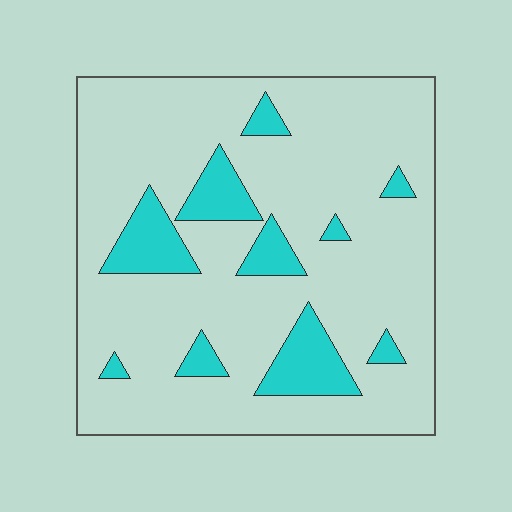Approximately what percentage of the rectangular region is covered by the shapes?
Approximately 15%.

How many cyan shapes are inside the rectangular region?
10.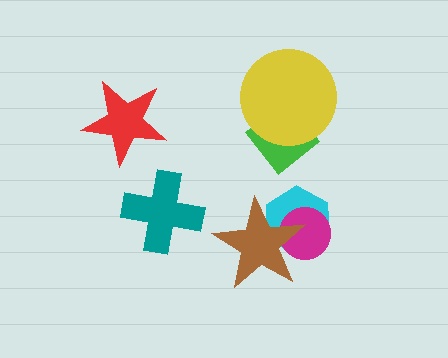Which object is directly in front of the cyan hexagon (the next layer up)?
The magenta circle is directly in front of the cyan hexagon.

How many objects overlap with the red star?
0 objects overlap with the red star.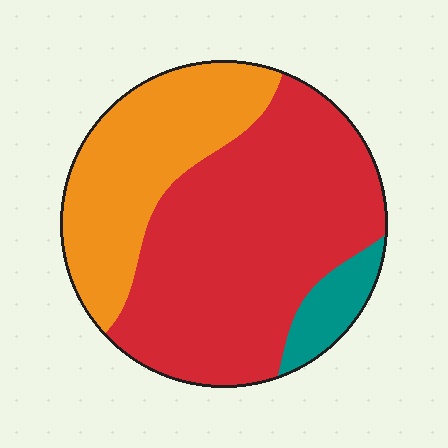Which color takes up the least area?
Teal, at roughly 10%.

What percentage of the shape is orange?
Orange covers around 30% of the shape.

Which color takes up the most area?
Red, at roughly 60%.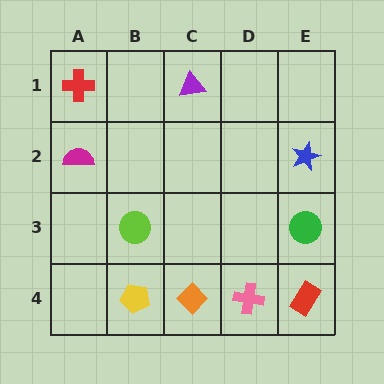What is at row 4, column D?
A pink cross.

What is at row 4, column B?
A yellow pentagon.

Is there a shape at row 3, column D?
No, that cell is empty.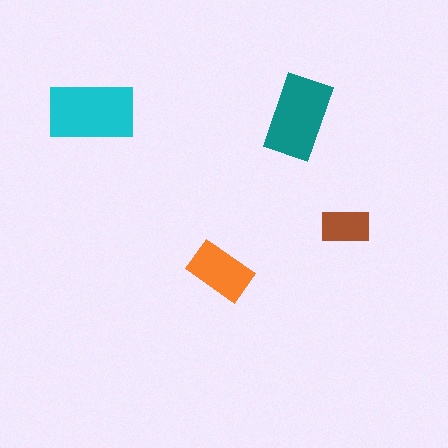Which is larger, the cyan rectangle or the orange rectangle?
The cyan one.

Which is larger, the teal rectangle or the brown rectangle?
The teal one.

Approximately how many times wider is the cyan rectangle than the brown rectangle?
About 2 times wider.